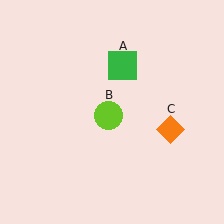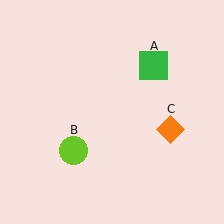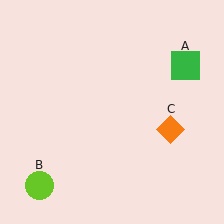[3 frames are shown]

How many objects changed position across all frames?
2 objects changed position: green square (object A), lime circle (object B).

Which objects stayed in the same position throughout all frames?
Orange diamond (object C) remained stationary.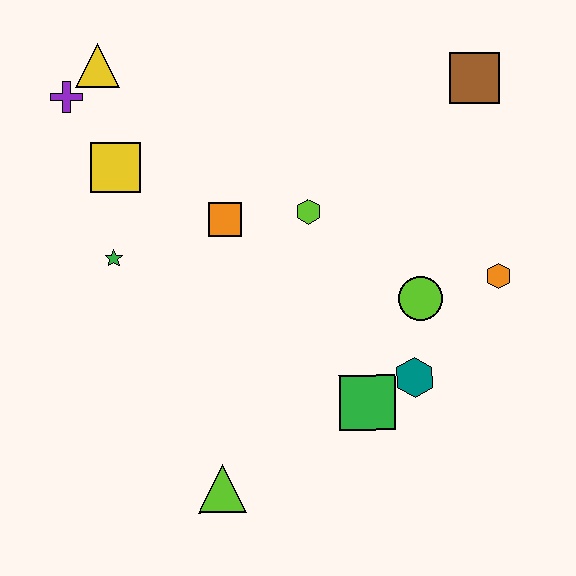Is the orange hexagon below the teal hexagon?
No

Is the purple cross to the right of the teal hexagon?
No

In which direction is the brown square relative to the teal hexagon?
The brown square is above the teal hexagon.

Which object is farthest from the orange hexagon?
The purple cross is farthest from the orange hexagon.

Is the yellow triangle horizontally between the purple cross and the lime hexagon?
Yes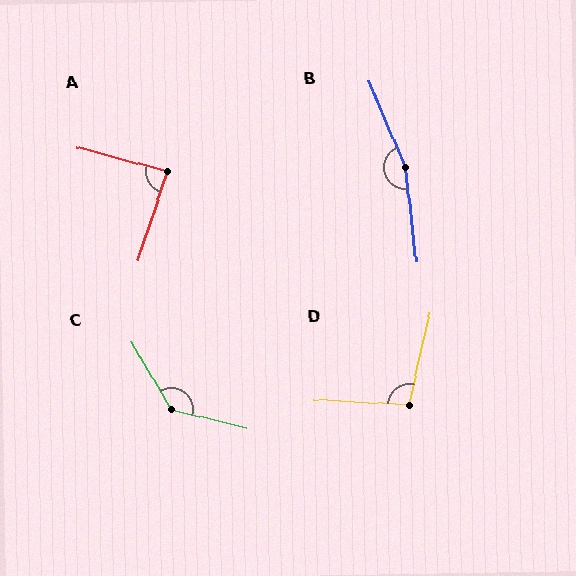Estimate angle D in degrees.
Approximately 100 degrees.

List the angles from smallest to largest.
A (87°), D (100°), C (134°), B (164°).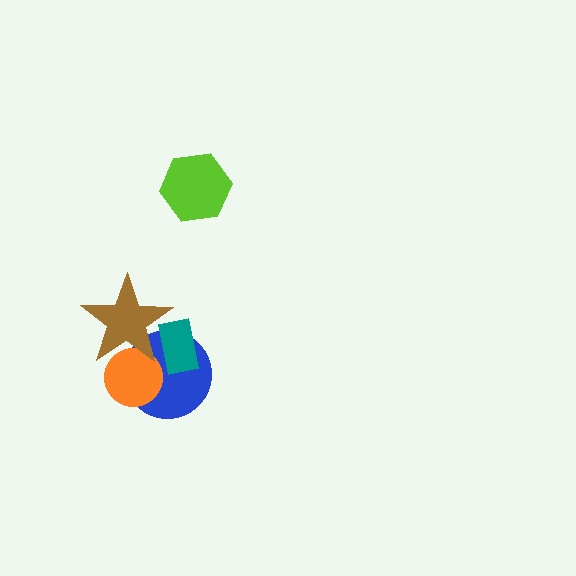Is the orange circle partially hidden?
Yes, it is partially covered by another shape.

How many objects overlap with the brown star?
3 objects overlap with the brown star.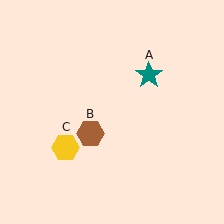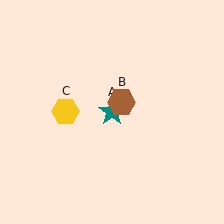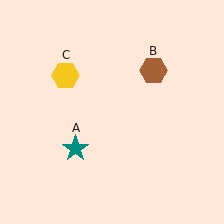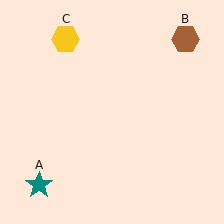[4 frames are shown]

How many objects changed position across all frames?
3 objects changed position: teal star (object A), brown hexagon (object B), yellow hexagon (object C).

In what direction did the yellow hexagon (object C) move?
The yellow hexagon (object C) moved up.